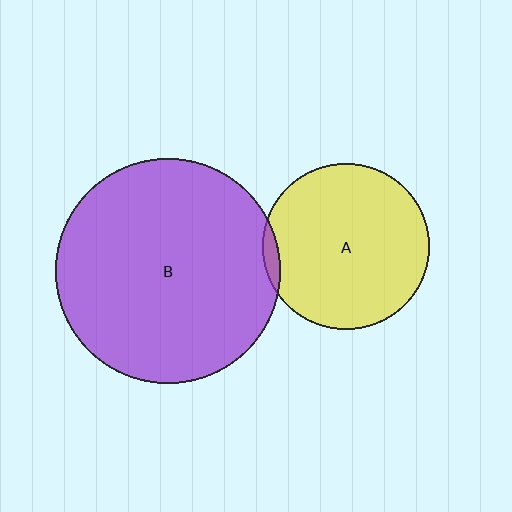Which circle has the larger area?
Circle B (purple).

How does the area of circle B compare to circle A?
Approximately 1.8 times.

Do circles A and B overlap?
Yes.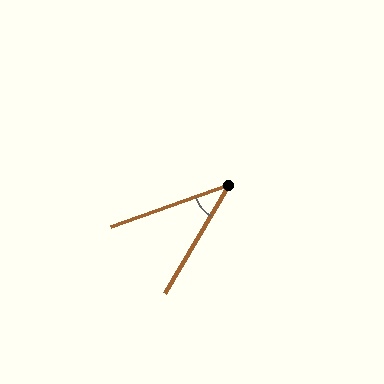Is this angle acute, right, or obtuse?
It is acute.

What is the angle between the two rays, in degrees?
Approximately 40 degrees.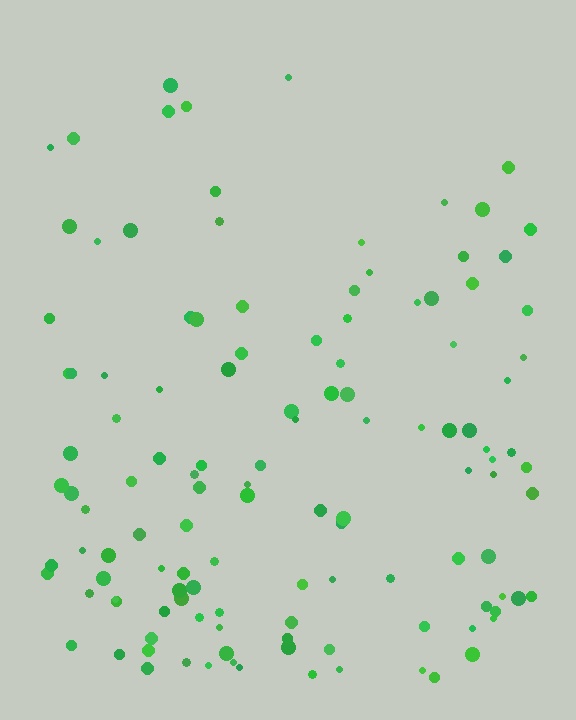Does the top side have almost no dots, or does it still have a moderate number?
Still a moderate number, just noticeably fewer than the bottom.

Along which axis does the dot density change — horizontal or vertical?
Vertical.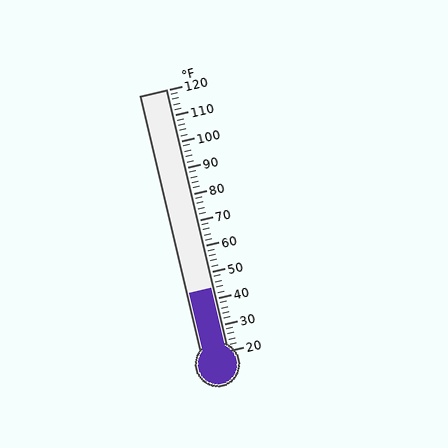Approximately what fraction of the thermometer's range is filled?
The thermometer is filled to approximately 25% of its range.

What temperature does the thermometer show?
The thermometer shows approximately 44°F.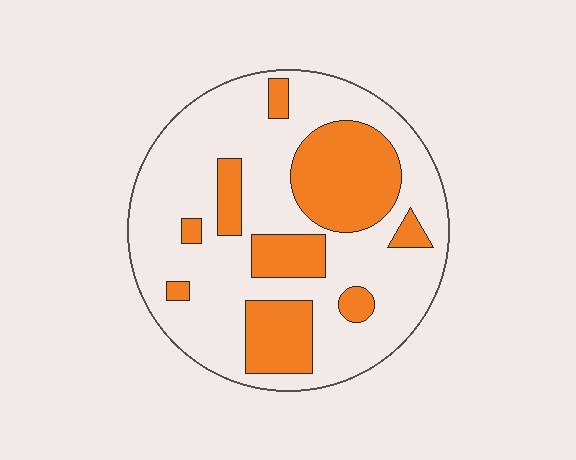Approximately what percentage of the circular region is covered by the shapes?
Approximately 30%.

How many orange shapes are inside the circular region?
9.